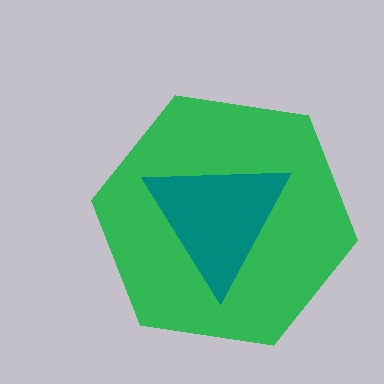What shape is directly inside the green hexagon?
The teal triangle.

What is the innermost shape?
The teal triangle.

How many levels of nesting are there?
2.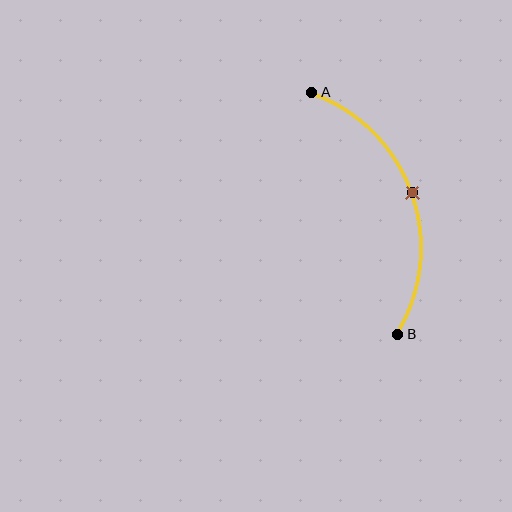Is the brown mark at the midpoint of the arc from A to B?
Yes. The brown mark lies on the arc at equal arc-length from both A and B — it is the arc midpoint.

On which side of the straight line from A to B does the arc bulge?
The arc bulges to the right of the straight line connecting A and B.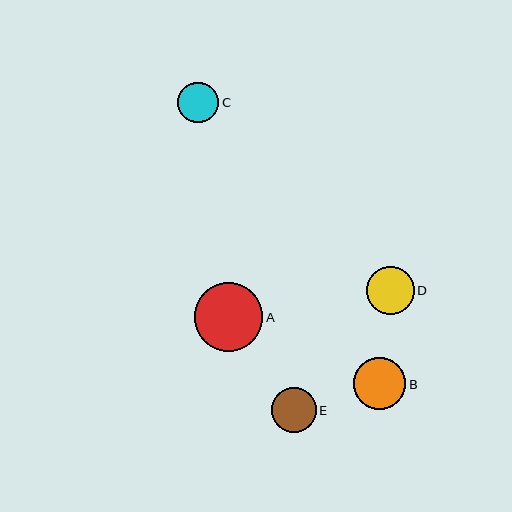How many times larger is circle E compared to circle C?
Circle E is approximately 1.1 times the size of circle C.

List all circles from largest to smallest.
From largest to smallest: A, B, D, E, C.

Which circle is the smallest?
Circle C is the smallest with a size of approximately 41 pixels.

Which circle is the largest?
Circle A is the largest with a size of approximately 69 pixels.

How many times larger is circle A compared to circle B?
Circle A is approximately 1.3 times the size of circle B.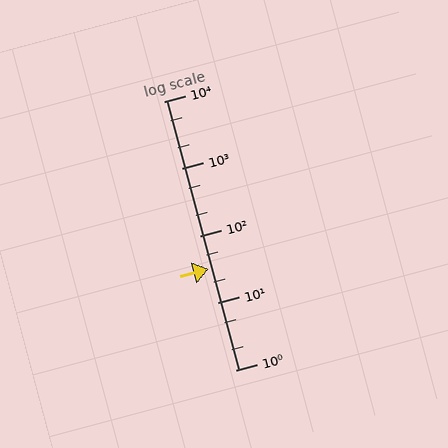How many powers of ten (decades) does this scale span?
The scale spans 4 decades, from 1 to 10000.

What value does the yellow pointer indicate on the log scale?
The pointer indicates approximately 32.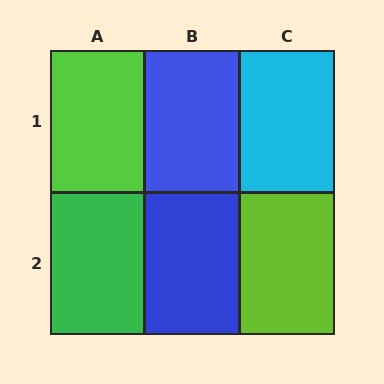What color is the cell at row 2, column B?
Blue.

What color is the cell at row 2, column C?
Lime.